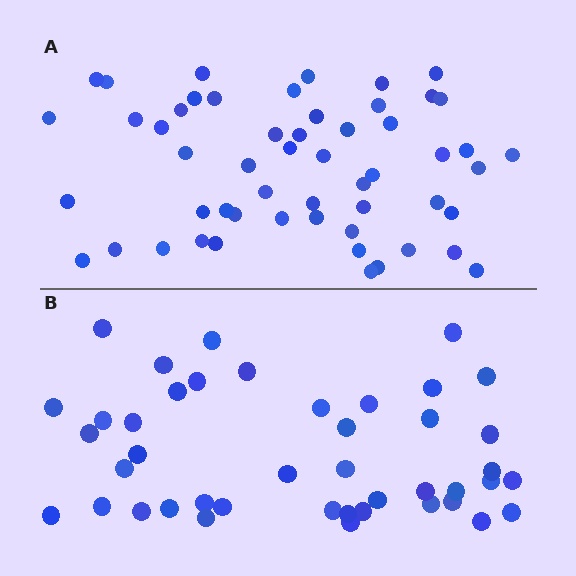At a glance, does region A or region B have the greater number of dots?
Region A (the top region) has more dots.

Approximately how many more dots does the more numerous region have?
Region A has roughly 12 or so more dots than region B.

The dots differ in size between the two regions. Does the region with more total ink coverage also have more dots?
No. Region B has more total ink coverage because its dots are larger, but region A actually contains more individual dots. Total area can be misleading — the number of items is what matters here.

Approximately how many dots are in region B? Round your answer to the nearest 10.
About 40 dots. (The exact count is 43, which rounds to 40.)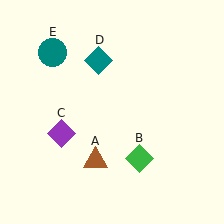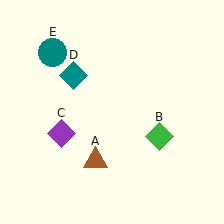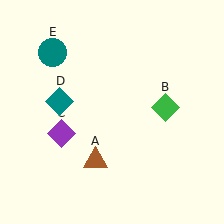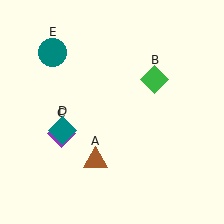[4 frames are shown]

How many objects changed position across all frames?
2 objects changed position: green diamond (object B), teal diamond (object D).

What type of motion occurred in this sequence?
The green diamond (object B), teal diamond (object D) rotated counterclockwise around the center of the scene.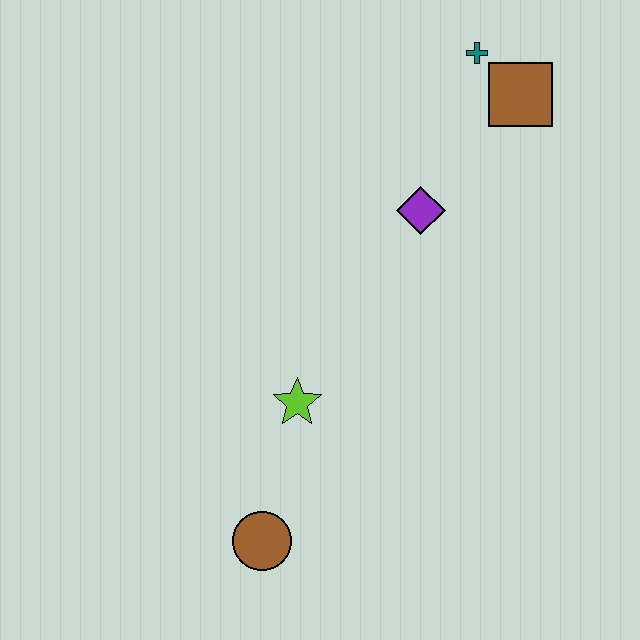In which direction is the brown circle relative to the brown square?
The brown circle is below the brown square.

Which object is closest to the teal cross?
The brown square is closest to the teal cross.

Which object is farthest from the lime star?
The teal cross is farthest from the lime star.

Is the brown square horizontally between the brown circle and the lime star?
No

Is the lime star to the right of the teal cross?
No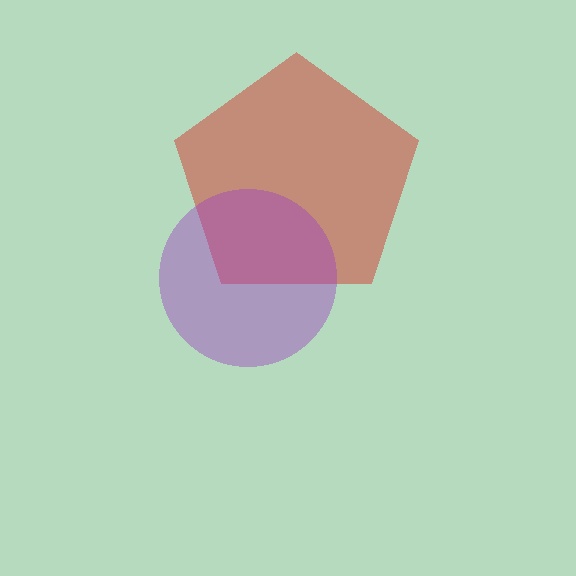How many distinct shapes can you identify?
There are 2 distinct shapes: a red pentagon, a purple circle.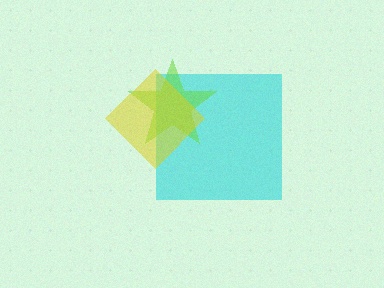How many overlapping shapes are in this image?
There are 3 overlapping shapes in the image.